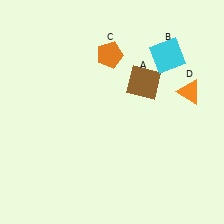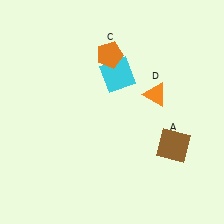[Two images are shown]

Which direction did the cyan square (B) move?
The cyan square (B) moved left.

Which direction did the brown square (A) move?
The brown square (A) moved down.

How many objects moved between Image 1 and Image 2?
3 objects moved between the two images.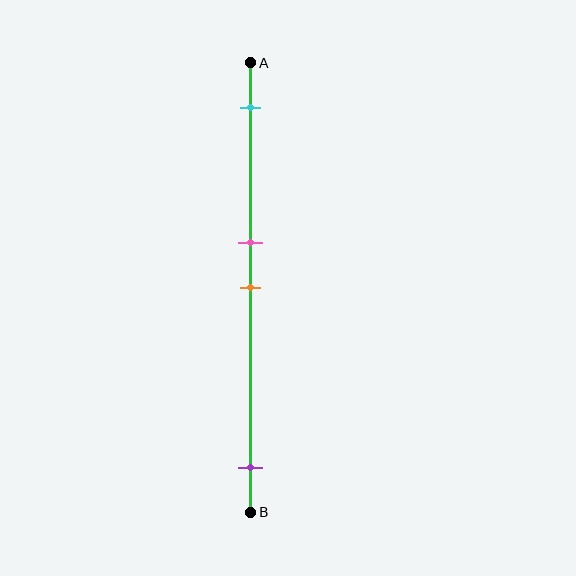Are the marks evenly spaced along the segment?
No, the marks are not evenly spaced.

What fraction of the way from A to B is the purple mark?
The purple mark is approximately 90% (0.9) of the way from A to B.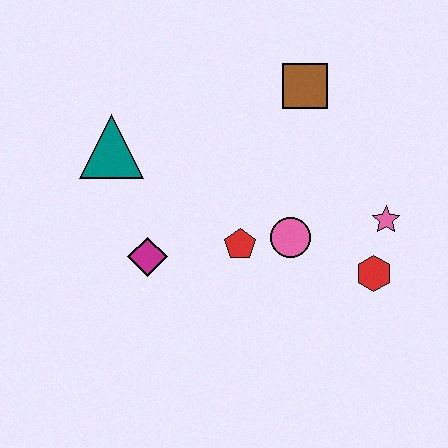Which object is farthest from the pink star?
The teal triangle is farthest from the pink star.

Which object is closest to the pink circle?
The red pentagon is closest to the pink circle.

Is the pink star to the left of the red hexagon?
No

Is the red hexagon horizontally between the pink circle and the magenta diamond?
No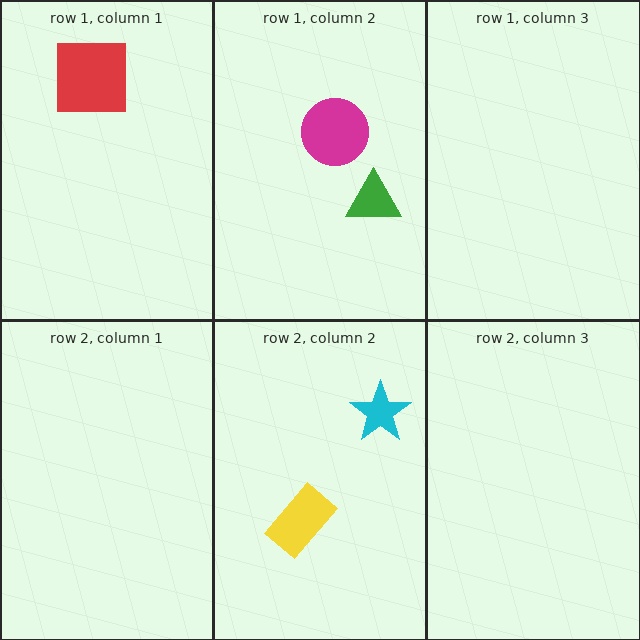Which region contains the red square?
The row 1, column 1 region.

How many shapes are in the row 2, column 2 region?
2.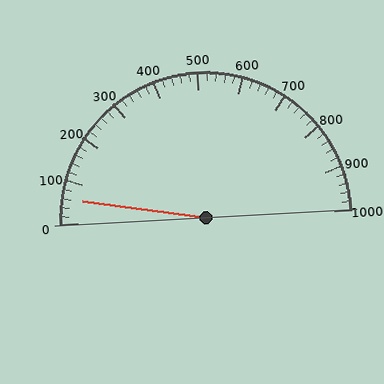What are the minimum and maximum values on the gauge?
The gauge ranges from 0 to 1000.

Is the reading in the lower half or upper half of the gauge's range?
The reading is in the lower half of the range (0 to 1000).